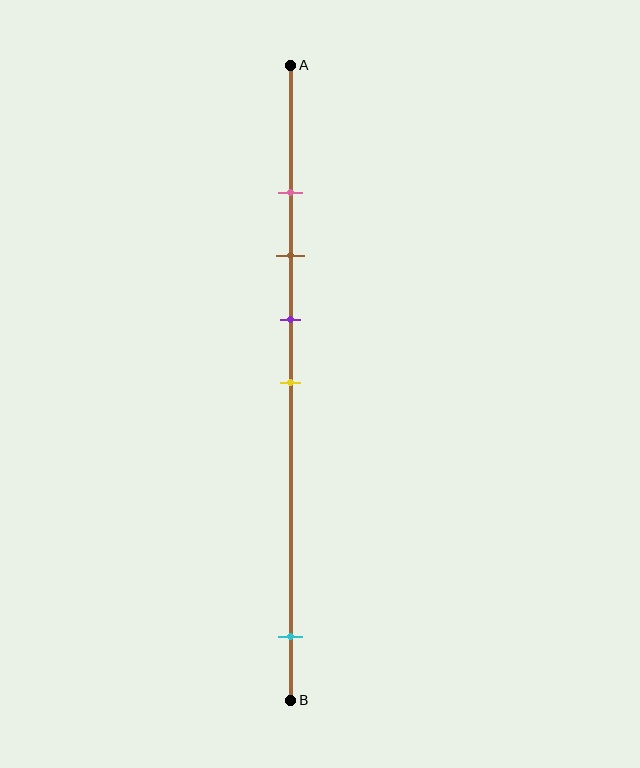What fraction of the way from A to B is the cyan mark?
The cyan mark is approximately 90% (0.9) of the way from A to B.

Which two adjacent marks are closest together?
The pink and brown marks are the closest adjacent pair.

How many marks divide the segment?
There are 5 marks dividing the segment.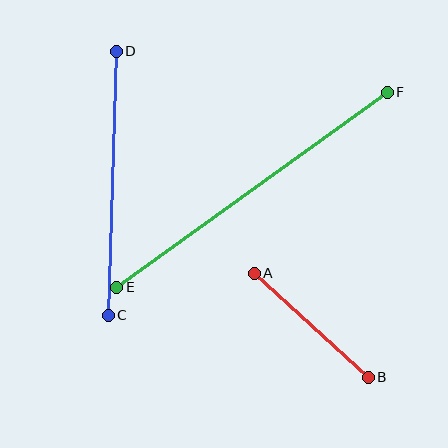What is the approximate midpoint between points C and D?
The midpoint is at approximately (112, 183) pixels.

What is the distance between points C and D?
The distance is approximately 264 pixels.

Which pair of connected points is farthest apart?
Points E and F are farthest apart.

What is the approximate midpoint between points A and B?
The midpoint is at approximately (311, 325) pixels.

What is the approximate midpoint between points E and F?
The midpoint is at approximately (252, 190) pixels.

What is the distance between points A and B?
The distance is approximately 154 pixels.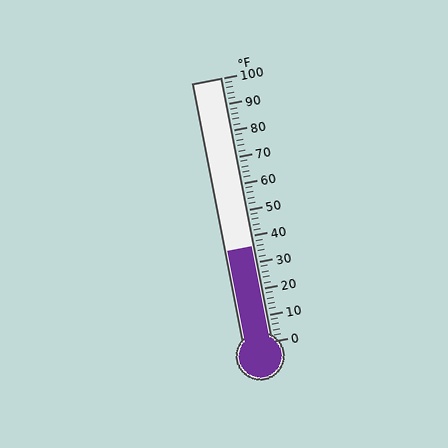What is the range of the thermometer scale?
The thermometer scale ranges from 0°F to 100°F.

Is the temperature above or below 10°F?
The temperature is above 10°F.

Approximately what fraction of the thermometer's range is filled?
The thermometer is filled to approximately 35% of its range.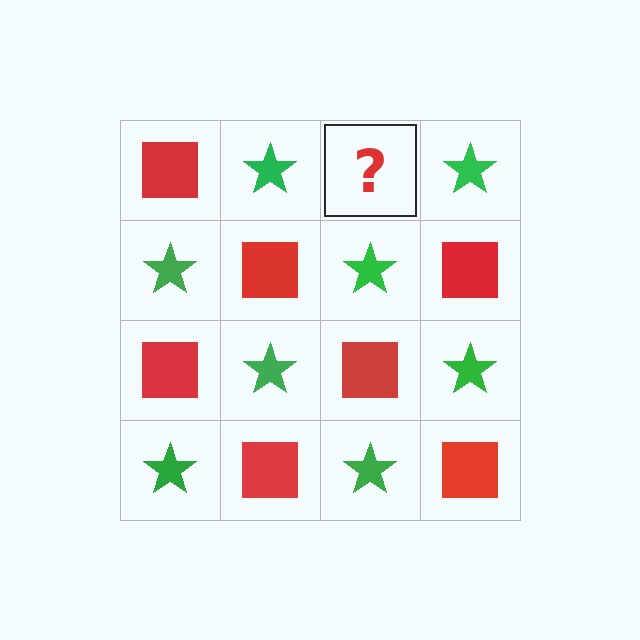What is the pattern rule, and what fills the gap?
The rule is that it alternates red square and green star in a checkerboard pattern. The gap should be filled with a red square.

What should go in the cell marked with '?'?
The missing cell should contain a red square.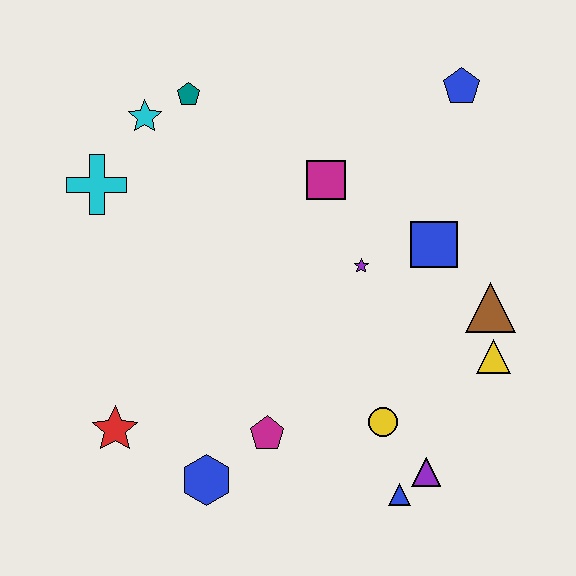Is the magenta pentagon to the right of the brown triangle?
No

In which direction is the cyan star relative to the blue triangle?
The cyan star is above the blue triangle.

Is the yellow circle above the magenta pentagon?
Yes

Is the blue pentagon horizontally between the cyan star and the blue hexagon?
No